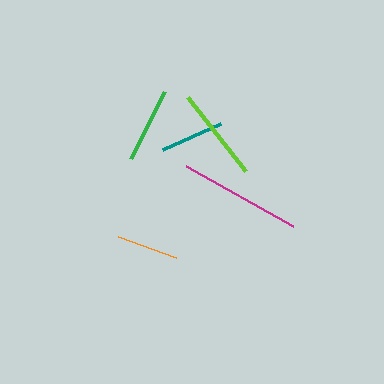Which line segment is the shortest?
The orange line is the shortest at approximately 61 pixels.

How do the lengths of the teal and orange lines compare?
The teal and orange lines are approximately the same length.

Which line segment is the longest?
The magenta line is the longest at approximately 123 pixels.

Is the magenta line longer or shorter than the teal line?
The magenta line is longer than the teal line.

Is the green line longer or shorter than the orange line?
The green line is longer than the orange line.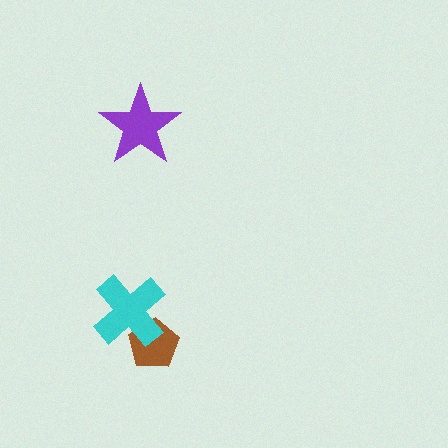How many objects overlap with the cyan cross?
1 object overlaps with the cyan cross.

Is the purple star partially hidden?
No, no other shape covers it.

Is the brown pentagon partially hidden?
Yes, it is partially covered by another shape.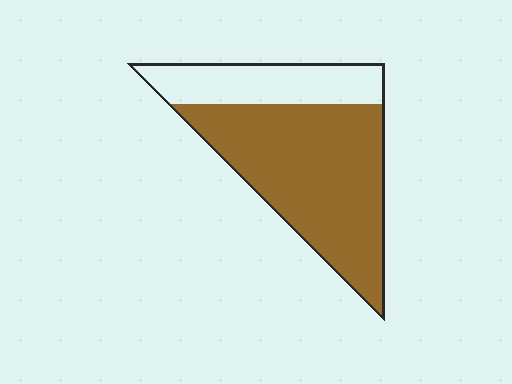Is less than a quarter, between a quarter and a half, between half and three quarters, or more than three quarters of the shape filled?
Between half and three quarters.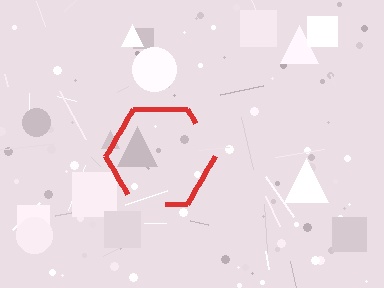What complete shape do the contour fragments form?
The contour fragments form a hexagon.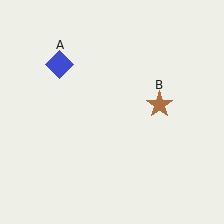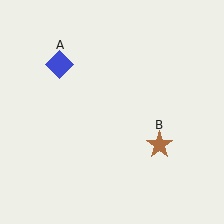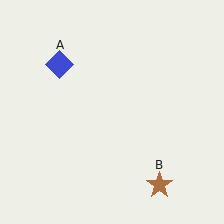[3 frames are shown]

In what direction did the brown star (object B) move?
The brown star (object B) moved down.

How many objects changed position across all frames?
1 object changed position: brown star (object B).